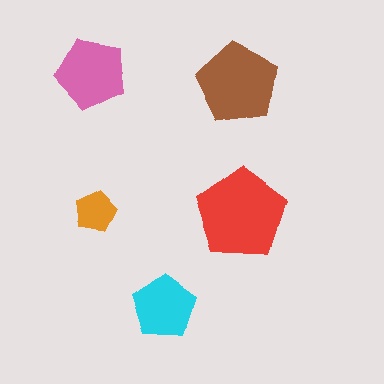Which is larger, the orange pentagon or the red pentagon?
The red one.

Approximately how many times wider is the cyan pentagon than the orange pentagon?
About 1.5 times wider.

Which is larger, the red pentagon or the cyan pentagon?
The red one.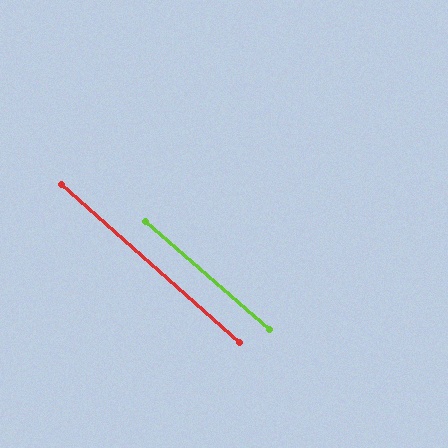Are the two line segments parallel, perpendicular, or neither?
Parallel — their directions differ by only 0.8°.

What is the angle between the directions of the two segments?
Approximately 1 degree.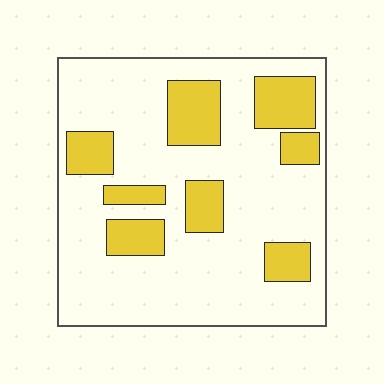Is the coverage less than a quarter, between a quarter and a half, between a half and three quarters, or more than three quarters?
Less than a quarter.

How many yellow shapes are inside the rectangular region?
8.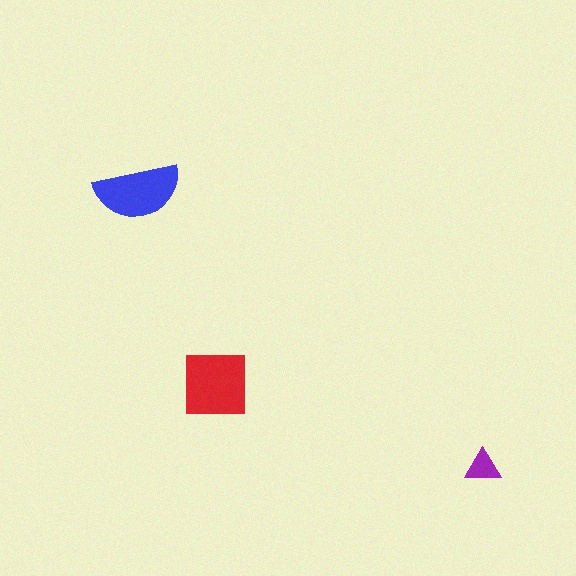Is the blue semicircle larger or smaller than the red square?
Smaller.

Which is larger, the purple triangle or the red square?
The red square.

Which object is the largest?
The red square.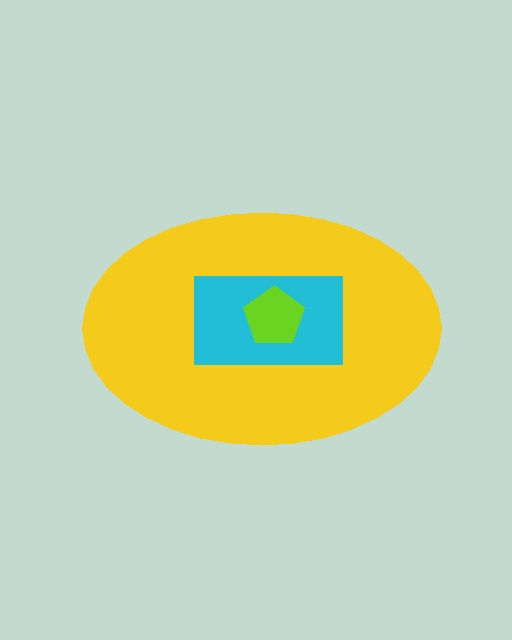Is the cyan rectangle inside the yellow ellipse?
Yes.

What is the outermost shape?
The yellow ellipse.